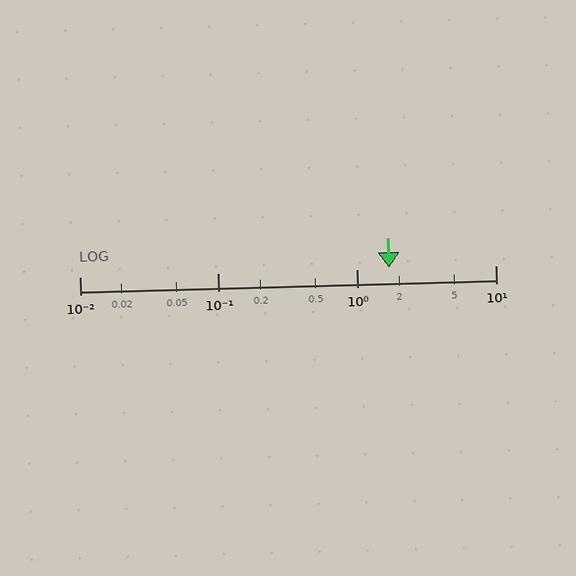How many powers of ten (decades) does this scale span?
The scale spans 3 decades, from 0.01 to 10.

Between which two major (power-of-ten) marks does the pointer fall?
The pointer is between 1 and 10.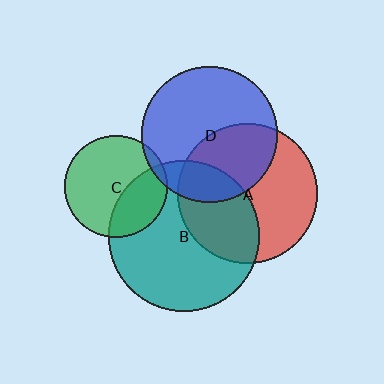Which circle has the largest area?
Circle B (teal).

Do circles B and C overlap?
Yes.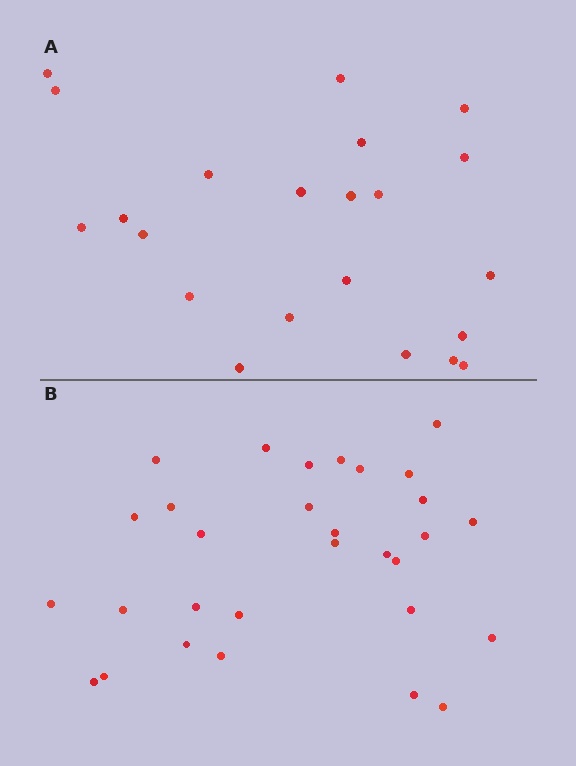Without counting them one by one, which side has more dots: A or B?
Region B (the bottom region) has more dots.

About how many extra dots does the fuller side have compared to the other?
Region B has roughly 8 or so more dots than region A.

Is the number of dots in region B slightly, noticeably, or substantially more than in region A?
Region B has noticeably more, but not dramatically so. The ratio is roughly 1.4 to 1.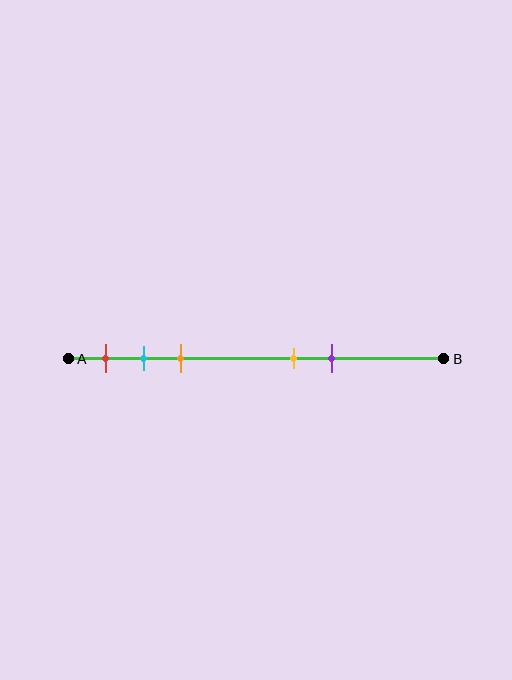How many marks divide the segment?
There are 5 marks dividing the segment.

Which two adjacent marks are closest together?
The cyan and orange marks are the closest adjacent pair.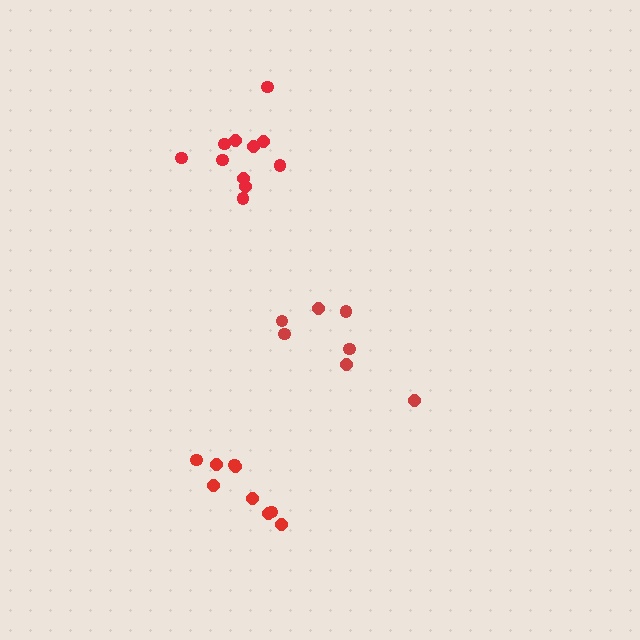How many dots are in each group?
Group 1: 11 dots, Group 2: 7 dots, Group 3: 9 dots (27 total).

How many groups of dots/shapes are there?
There are 3 groups.